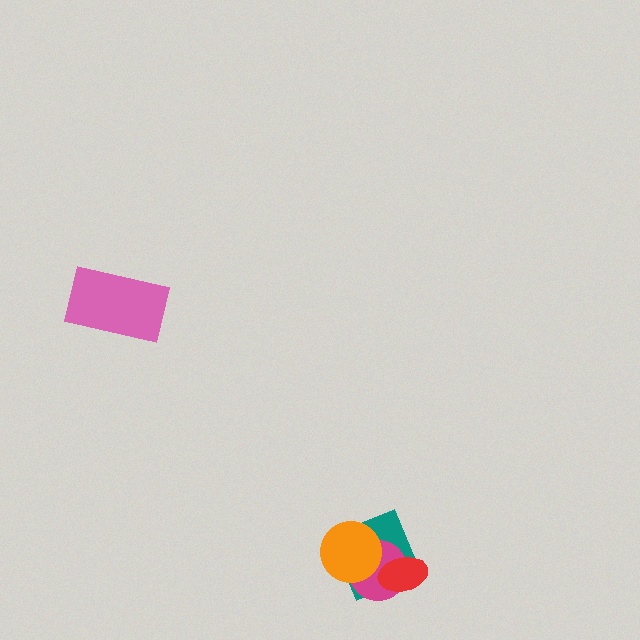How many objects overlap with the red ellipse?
2 objects overlap with the red ellipse.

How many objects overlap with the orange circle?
2 objects overlap with the orange circle.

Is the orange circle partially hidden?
No, no other shape covers it.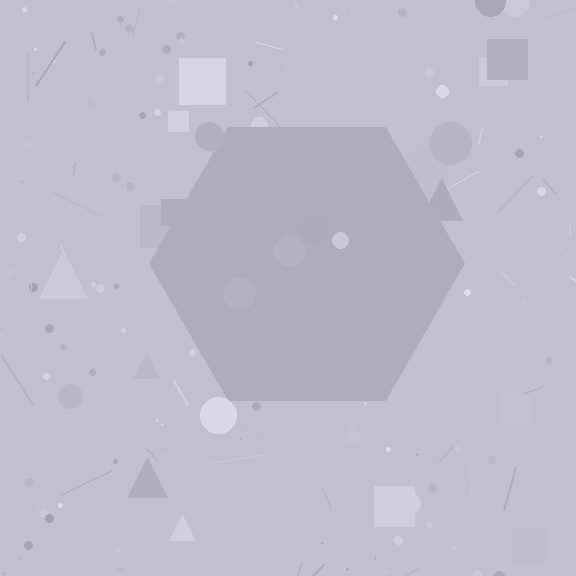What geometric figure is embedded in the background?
A hexagon is embedded in the background.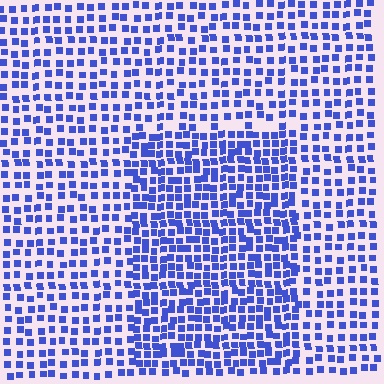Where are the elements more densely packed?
The elements are more densely packed inside the rectangle boundary.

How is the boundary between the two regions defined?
The boundary is defined by a change in element density (approximately 1.6x ratio). All elements are the same color, size, and shape.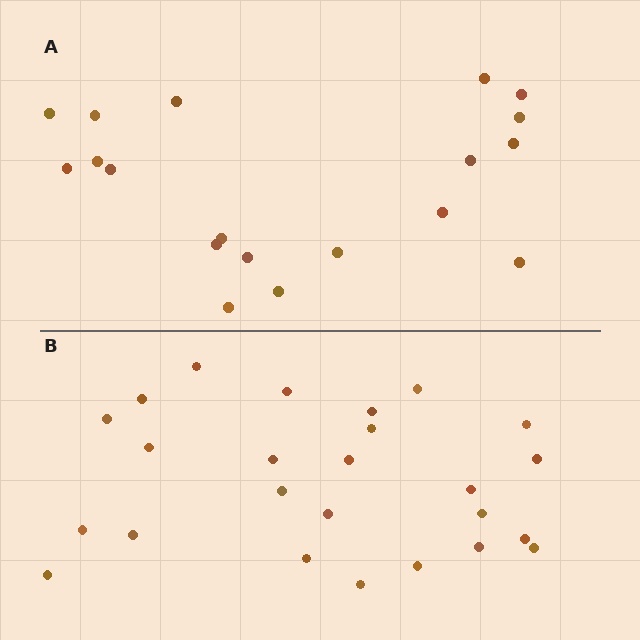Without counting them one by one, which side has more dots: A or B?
Region B (the bottom region) has more dots.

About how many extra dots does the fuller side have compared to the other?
Region B has about 6 more dots than region A.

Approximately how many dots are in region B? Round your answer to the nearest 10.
About 20 dots. (The exact count is 25, which rounds to 20.)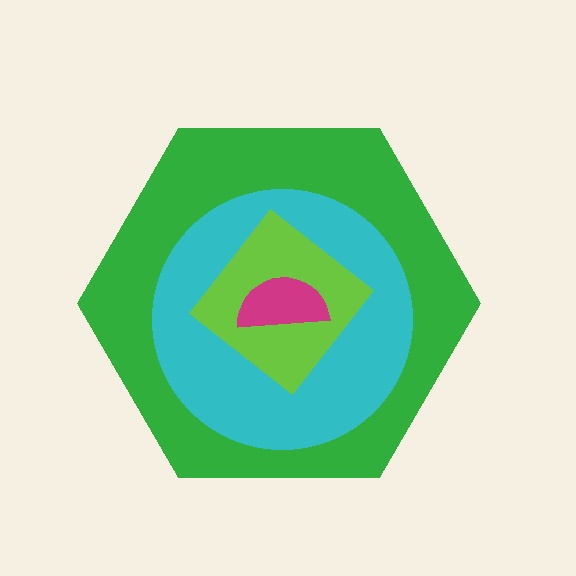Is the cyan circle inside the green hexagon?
Yes.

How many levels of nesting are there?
4.